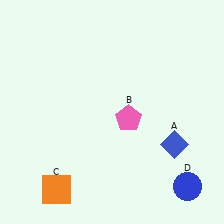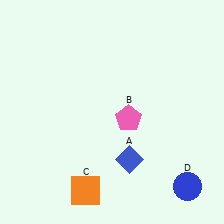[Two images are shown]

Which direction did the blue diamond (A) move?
The blue diamond (A) moved left.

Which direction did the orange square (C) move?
The orange square (C) moved right.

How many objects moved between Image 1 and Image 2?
2 objects moved between the two images.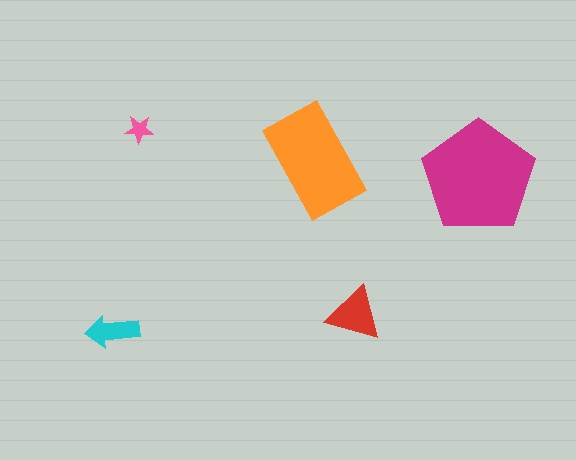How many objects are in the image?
There are 5 objects in the image.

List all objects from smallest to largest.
The pink star, the cyan arrow, the red triangle, the orange rectangle, the magenta pentagon.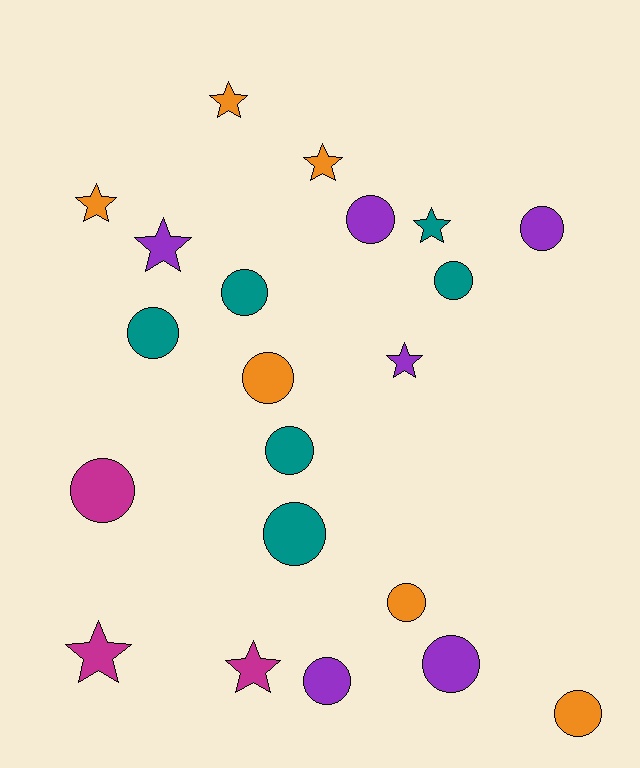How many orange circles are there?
There are 3 orange circles.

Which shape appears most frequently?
Circle, with 13 objects.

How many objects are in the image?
There are 21 objects.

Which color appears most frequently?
Orange, with 6 objects.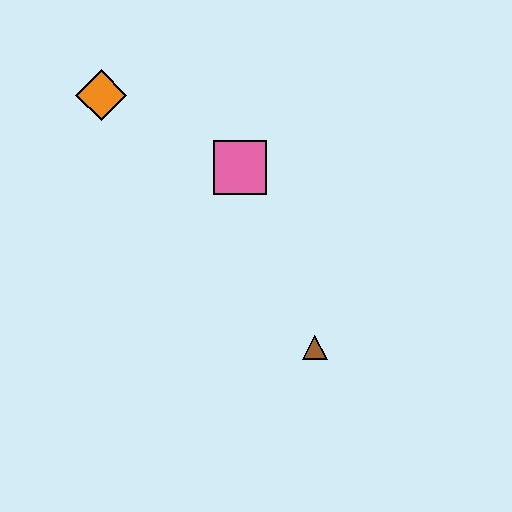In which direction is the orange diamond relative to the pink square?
The orange diamond is to the left of the pink square.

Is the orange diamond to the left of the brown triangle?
Yes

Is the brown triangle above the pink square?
No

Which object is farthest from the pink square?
The brown triangle is farthest from the pink square.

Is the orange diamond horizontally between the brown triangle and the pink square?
No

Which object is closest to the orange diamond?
The pink square is closest to the orange diamond.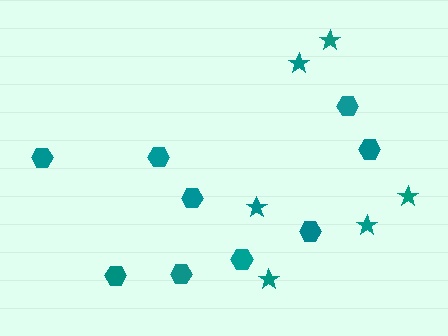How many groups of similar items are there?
There are 2 groups: one group of hexagons (9) and one group of stars (6).